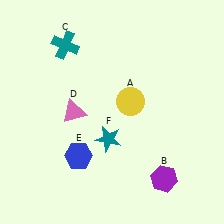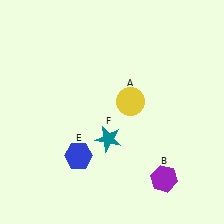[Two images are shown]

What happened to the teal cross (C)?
The teal cross (C) was removed in Image 2. It was in the top-left area of Image 1.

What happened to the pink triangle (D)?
The pink triangle (D) was removed in Image 2. It was in the top-left area of Image 1.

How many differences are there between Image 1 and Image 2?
There are 2 differences between the two images.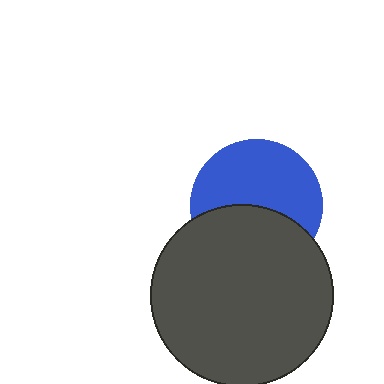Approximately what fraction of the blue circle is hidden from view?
Roughly 43% of the blue circle is hidden behind the dark gray circle.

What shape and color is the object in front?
The object in front is a dark gray circle.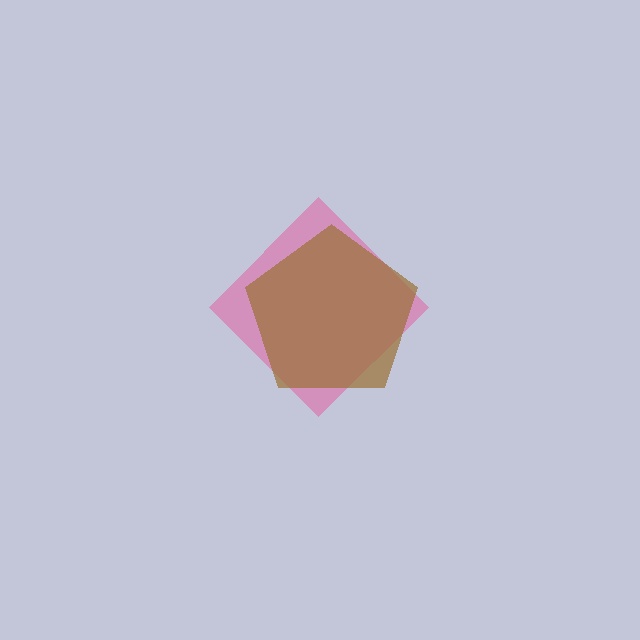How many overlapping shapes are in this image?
There are 2 overlapping shapes in the image.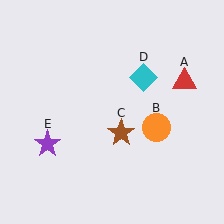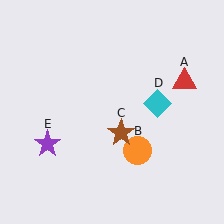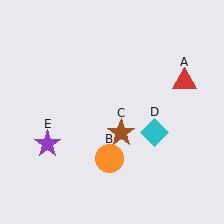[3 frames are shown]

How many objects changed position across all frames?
2 objects changed position: orange circle (object B), cyan diamond (object D).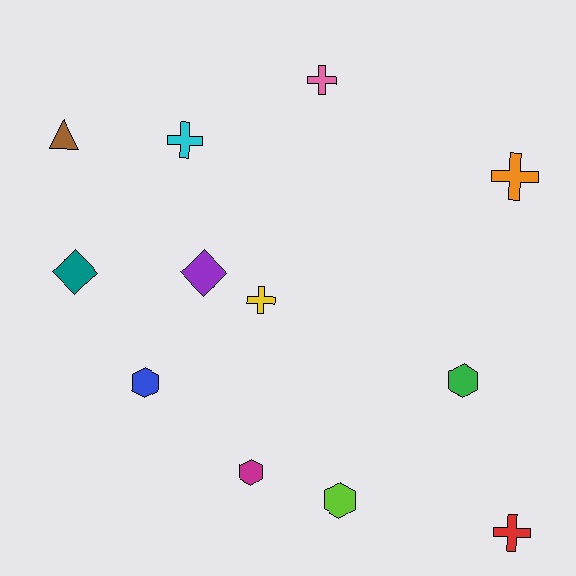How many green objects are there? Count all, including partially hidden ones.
There is 1 green object.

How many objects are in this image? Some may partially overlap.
There are 12 objects.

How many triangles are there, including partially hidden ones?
There is 1 triangle.